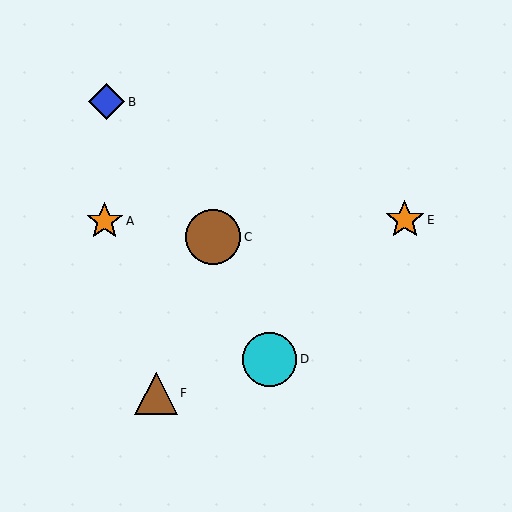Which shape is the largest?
The brown circle (labeled C) is the largest.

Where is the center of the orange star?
The center of the orange star is at (105, 221).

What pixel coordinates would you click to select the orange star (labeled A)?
Click at (105, 221) to select the orange star A.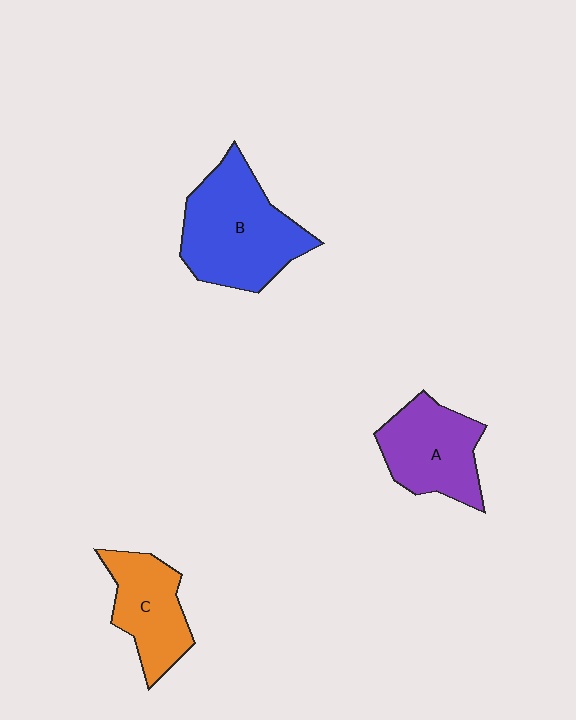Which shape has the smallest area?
Shape C (orange).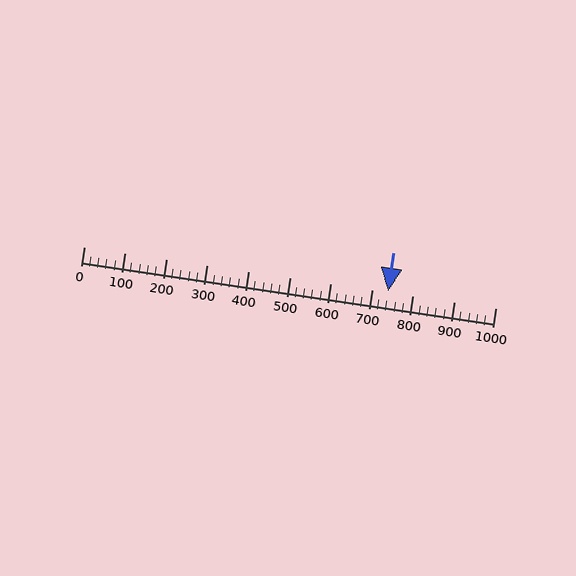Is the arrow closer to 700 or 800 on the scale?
The arrow is closer to 700.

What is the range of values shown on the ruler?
The ruler shows values from 0 to 1000.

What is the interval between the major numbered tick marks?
The major tick marks are spaced 100 units apart.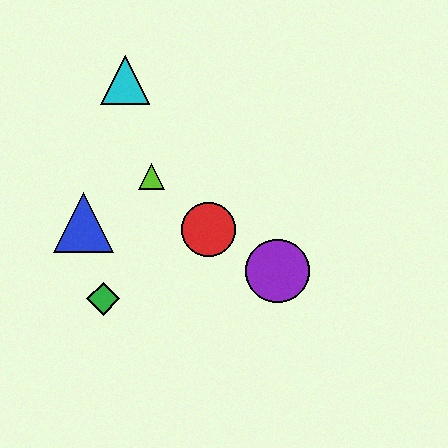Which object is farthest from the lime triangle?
The purple circle is farthest from the lime triangle.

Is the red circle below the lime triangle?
Yes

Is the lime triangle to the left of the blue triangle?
No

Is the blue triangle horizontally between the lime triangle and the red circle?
No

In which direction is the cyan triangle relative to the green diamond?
The cyan triangle is above the green diamond.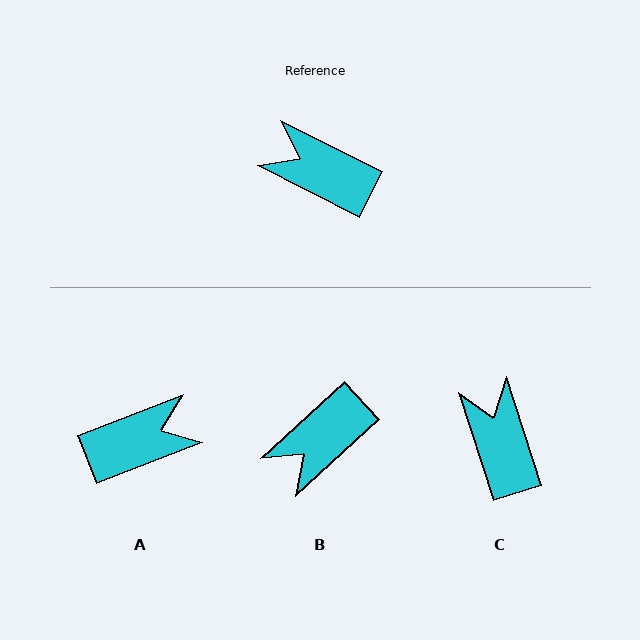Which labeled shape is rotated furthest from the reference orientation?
A, about 132 degrees away.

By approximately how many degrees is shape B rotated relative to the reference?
Approximately 70 degrees counter-clockwise.